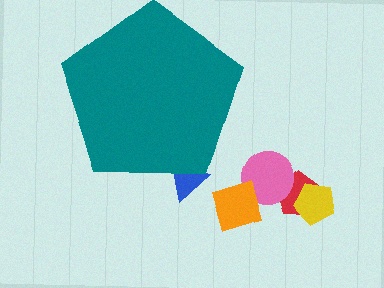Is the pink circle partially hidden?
No, the pink circle is fully visible.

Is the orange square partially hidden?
No, the orange square is fully visible.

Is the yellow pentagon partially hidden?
No, the yellow pentagon is fully visible.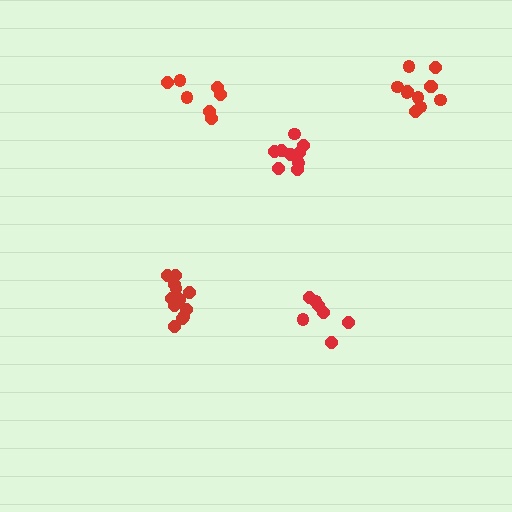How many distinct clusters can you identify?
There are 5 distinct clusters.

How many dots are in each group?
Group 1: 11 dots, Group 2: 7 dots, Group 3: 12 dots, Group 4: 7 dots, Group 5: 10 dots (47 total).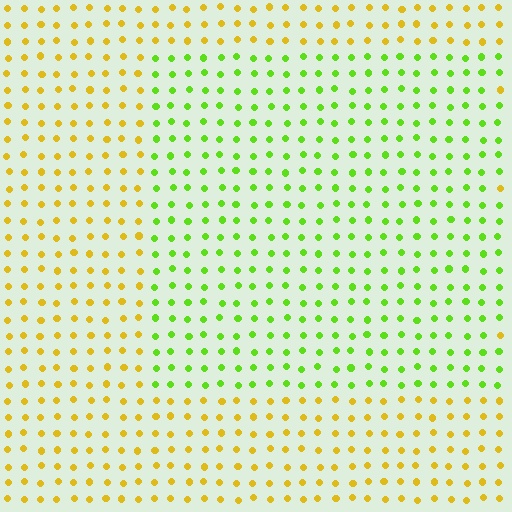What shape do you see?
I see a rectangle.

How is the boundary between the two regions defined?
The boundary is defined purely by a slight shift in hue (about 51 degrees). Spacing, size, and orientation are identical on both sides.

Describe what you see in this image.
The image is filled with small yellow elements in a uniform arrangement. A rectangle-shaped region is visible where the elements are tinted to a slightly different hue, forming a subtle color boundary.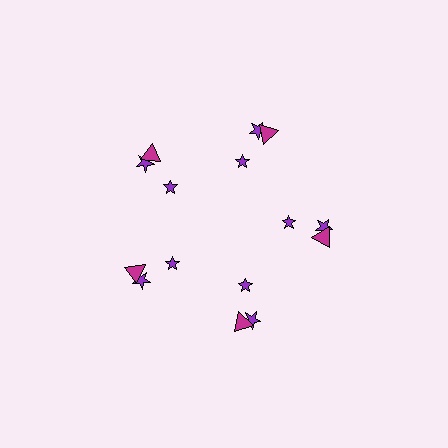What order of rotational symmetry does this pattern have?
This pattern has 5-fold rotational symmetry.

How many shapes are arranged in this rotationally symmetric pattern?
There are 15 shapes, arranged in 5 groups of 3.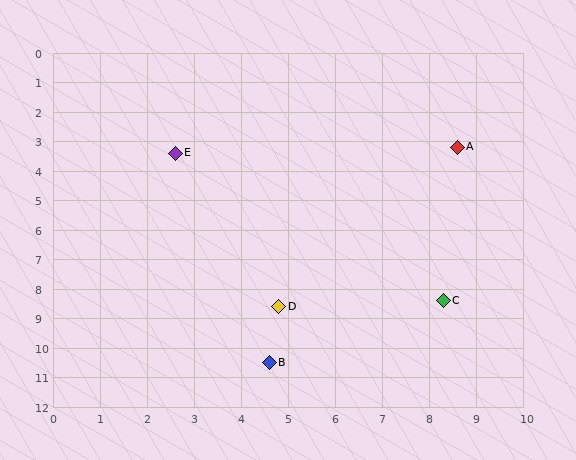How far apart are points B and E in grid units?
Points B and E are about 7.4 grid units apart.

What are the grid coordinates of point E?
Point E is at approximately (2.6, 3.4).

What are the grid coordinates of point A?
Point A is at approximately (8.6, 3.2).